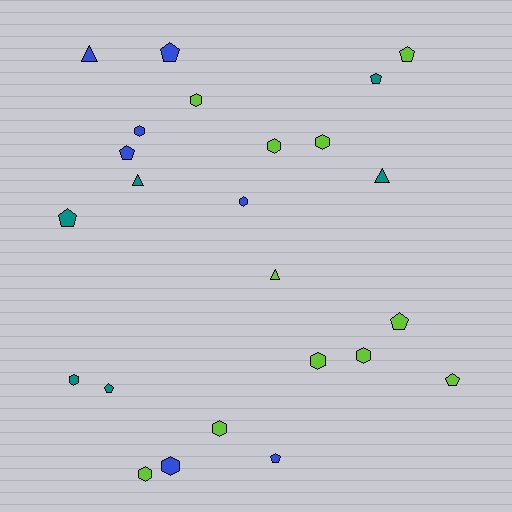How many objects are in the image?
There are 24 objects.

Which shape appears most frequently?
Hexagon, with 11 objects.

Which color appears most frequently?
Lime, with 11 objects.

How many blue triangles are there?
There is 1 blue triangle.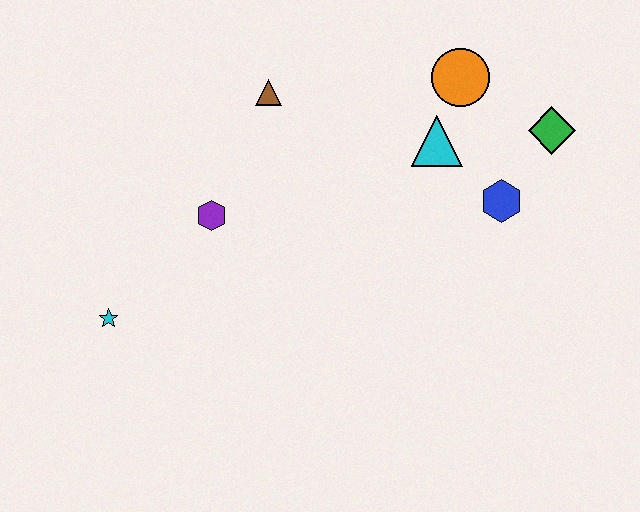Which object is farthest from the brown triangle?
The green diamond is farthest from the brown triangle.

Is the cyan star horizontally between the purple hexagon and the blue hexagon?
No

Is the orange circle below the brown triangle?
No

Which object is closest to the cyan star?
The purple hexagon is closest to the cyan star.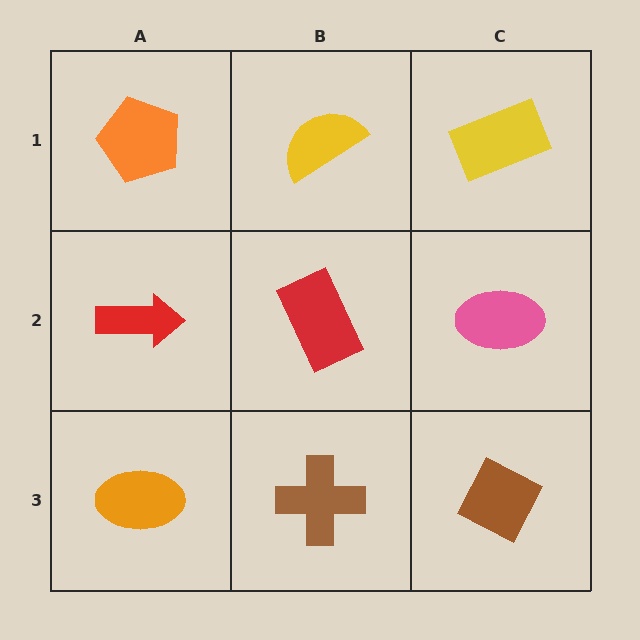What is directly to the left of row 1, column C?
A yellow semicircle.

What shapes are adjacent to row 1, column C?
A pink ellipse (row 2, column C), a yellow semicircle (row 1, column B).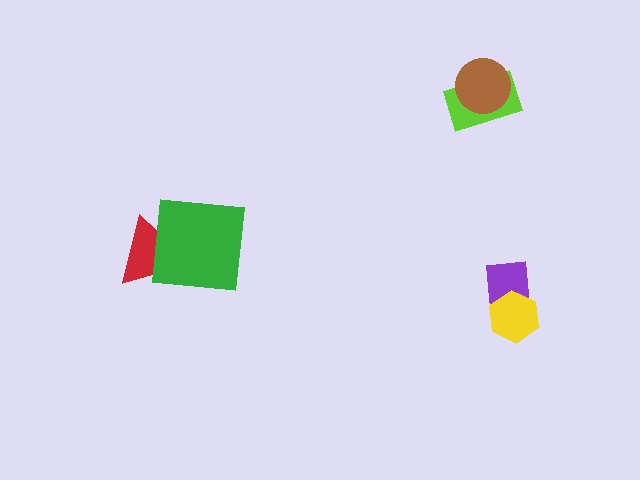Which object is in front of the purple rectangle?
The yellow hexagon is in front of the purple rectangle.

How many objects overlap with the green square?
1 object overlaps with the green square.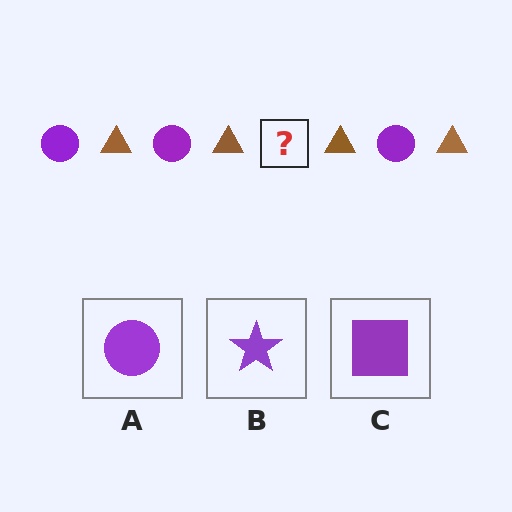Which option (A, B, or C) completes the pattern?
A.